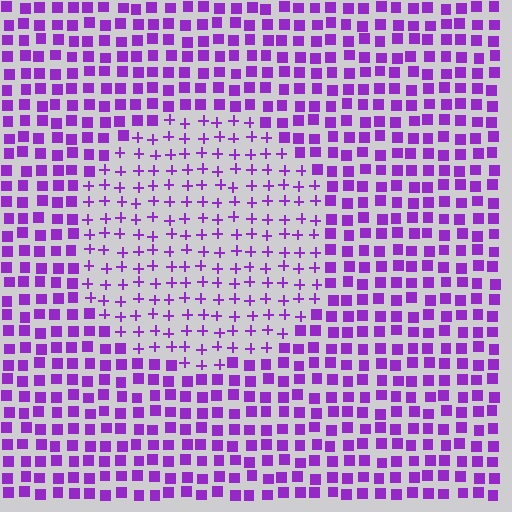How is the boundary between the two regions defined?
The boundary is defined by a change in element shape: plus signs inside vs. squares outside. All elements share the same color and spacing.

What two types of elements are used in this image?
The image uses plus signs inside the circle region and squares outside it.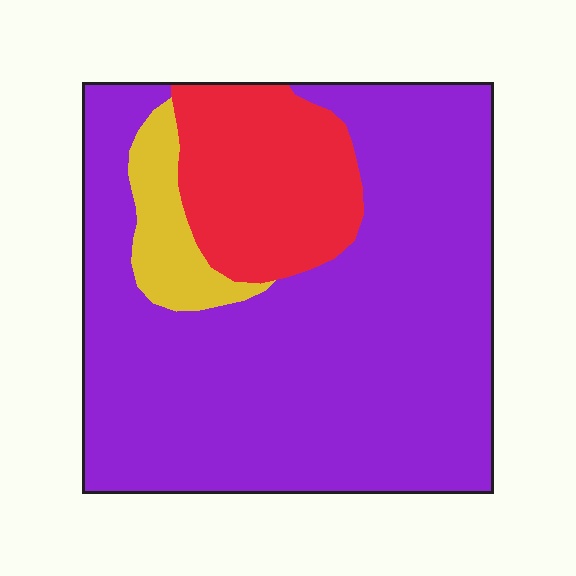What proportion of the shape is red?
Red covers around 20% of the shape.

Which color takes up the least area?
Yellow, at roughly 5%.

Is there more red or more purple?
Purple.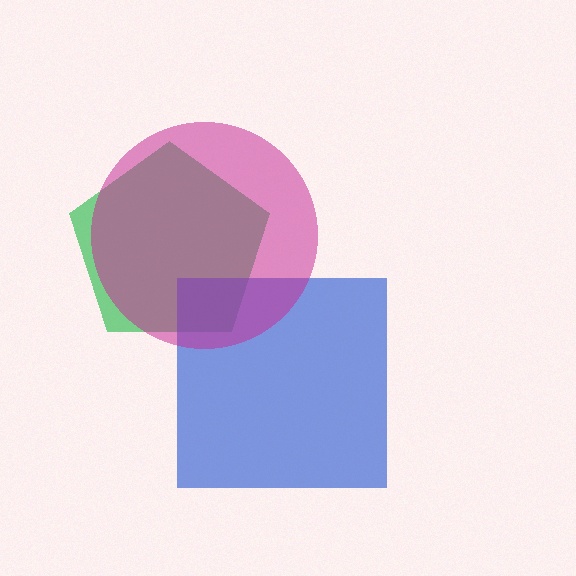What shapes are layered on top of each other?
The layered shapes are: a green pentagon, a blue square, a magenta circle.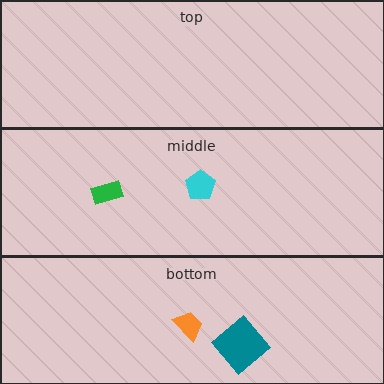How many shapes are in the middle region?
2.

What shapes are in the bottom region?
The orange trapezoid, the teal diamond.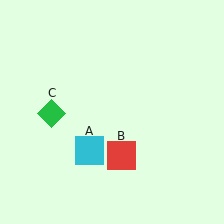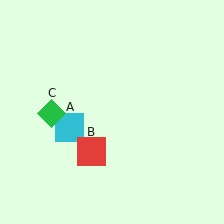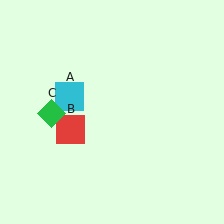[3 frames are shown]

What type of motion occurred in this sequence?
The cyan square (object A), red square (object B) rotated clockwise around the center of the scene.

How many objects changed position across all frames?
2 objects changed position: cyan square (object A), red square (object B).